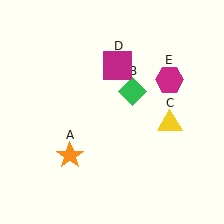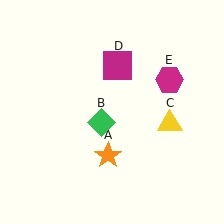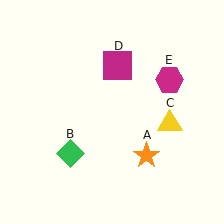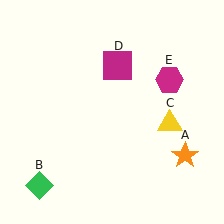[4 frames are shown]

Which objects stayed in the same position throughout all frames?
Yellow triangle (object C) and magenta square (object D) and magenta hexagon (object E) remained stationary.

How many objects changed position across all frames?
2 objects changed position: orange star (object A), green diamond (object B).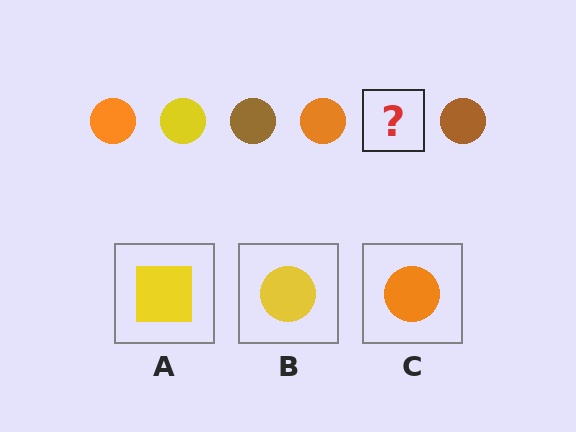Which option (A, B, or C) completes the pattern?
B.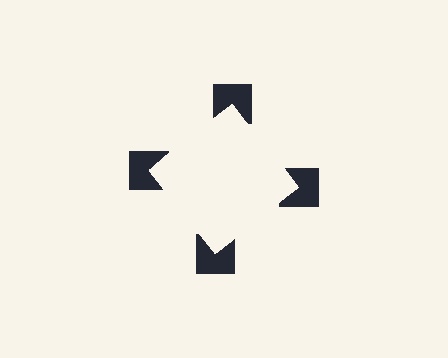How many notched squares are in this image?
There are 4 — one at each vertex of the illusory square.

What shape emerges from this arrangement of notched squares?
An illusory square — its edges are inferred from the aligned wedge cuts in the notched squares, not physically drawn.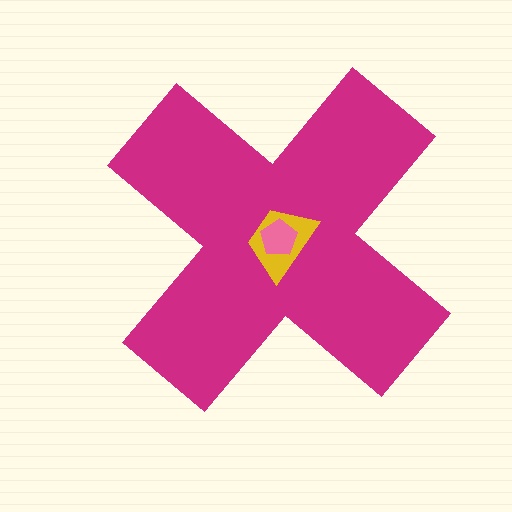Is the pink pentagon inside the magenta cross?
Yes.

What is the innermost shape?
The pink pentagon.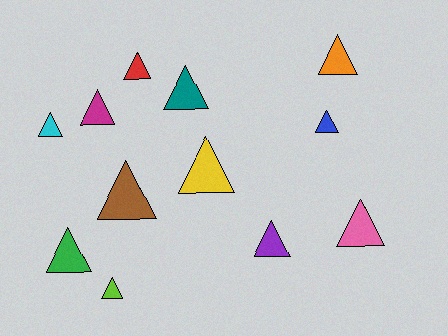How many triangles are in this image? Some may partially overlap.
There are 12 triangles.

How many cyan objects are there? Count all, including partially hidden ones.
There is 1 cyan object.